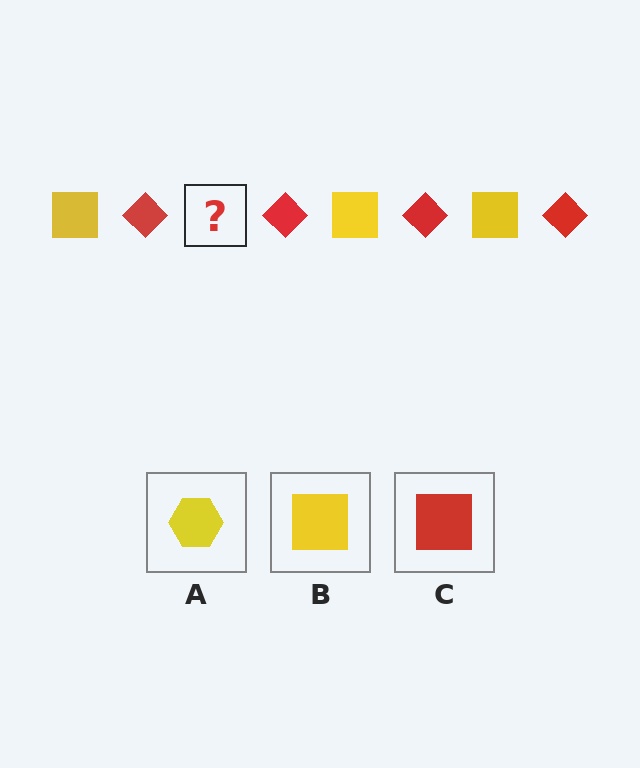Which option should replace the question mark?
Option B.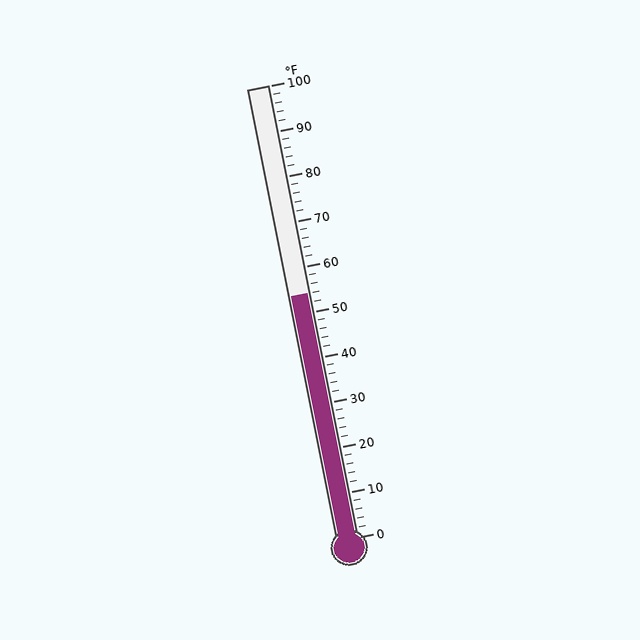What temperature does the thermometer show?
The thermometer shows approximately 54°F.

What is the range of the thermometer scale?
The thermometer scale ranges from 0°F to 100°F.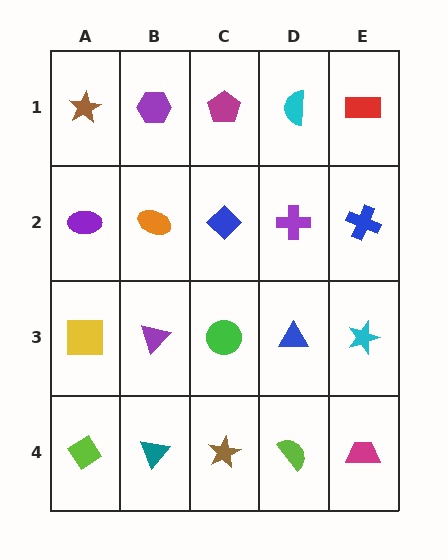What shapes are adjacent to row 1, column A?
A purple ellipse (row 2, column A), a purple hexagon (row 1, column B).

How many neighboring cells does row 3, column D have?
4.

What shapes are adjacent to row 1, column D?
A purple cross (row 2, column D), a magenta pentagon (row 1, column C), a red rectangle (row 1, column E).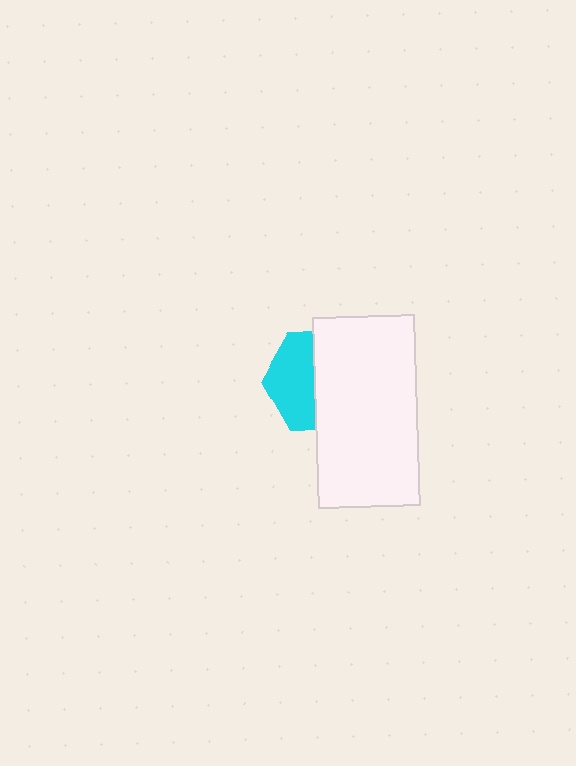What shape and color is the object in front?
The object in front is a white rectangle.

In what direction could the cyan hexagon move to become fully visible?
The cyan hexagon could move left. That would shift it out from behind the white rectangle entirely.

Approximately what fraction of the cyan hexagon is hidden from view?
Roughly 55% of the cyan hexagon is hidden behind the white rectangle.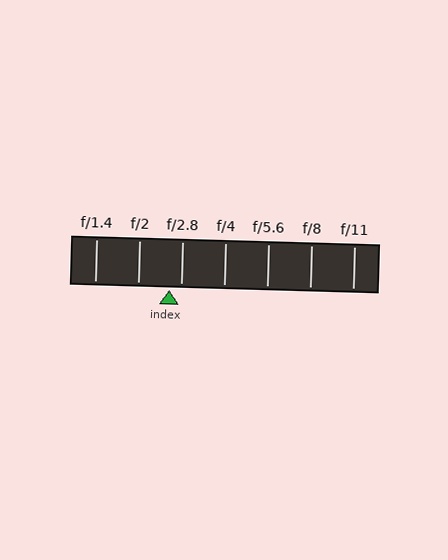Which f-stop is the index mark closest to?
The index mark is closest to f/2.8.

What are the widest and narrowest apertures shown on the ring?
The widest aperture shown is f/1.4 and the narrowest is f/11.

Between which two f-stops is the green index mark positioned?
The index mark is between f/2 and f/2.8.